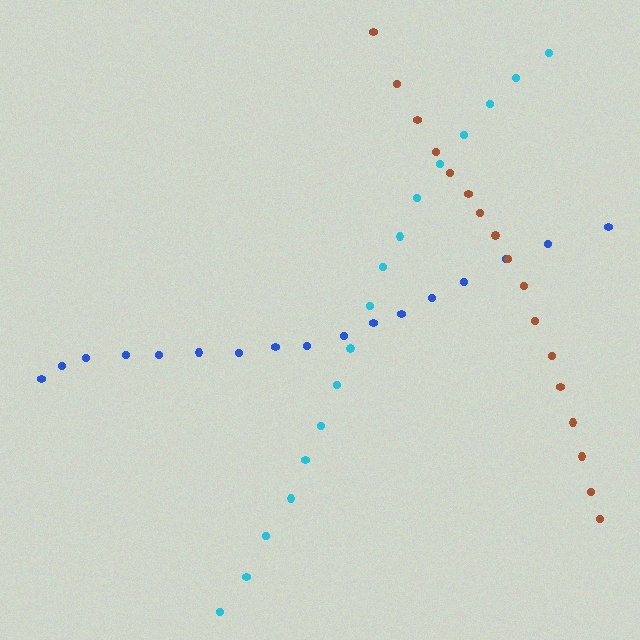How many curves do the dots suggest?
There are 3 distinct paths.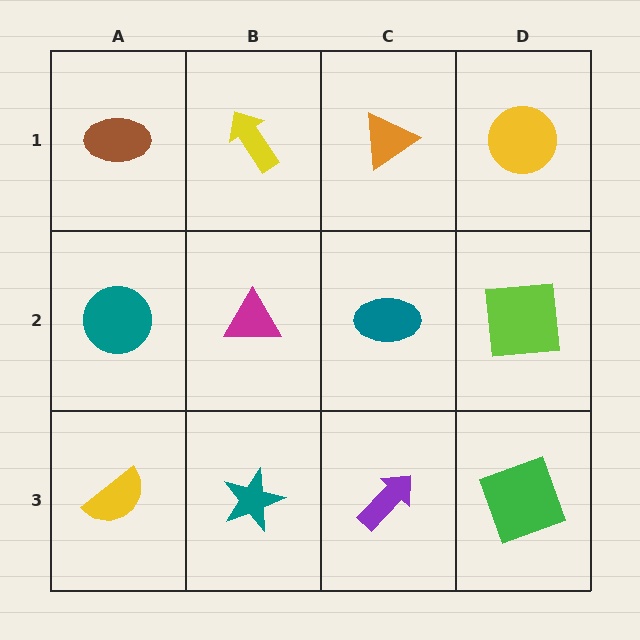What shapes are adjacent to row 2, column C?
An orange triangle (row 1, column C), a purple arrow (row 3, column C), a magenta triangle (row 2, column B), a lime square (row 2, column D).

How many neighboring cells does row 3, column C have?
3.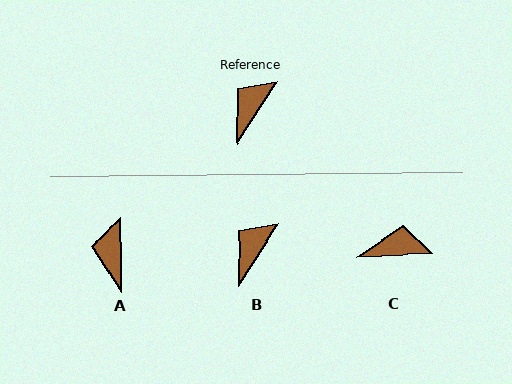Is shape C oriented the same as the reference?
No, it is off by about 54 degrees.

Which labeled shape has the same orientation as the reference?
B.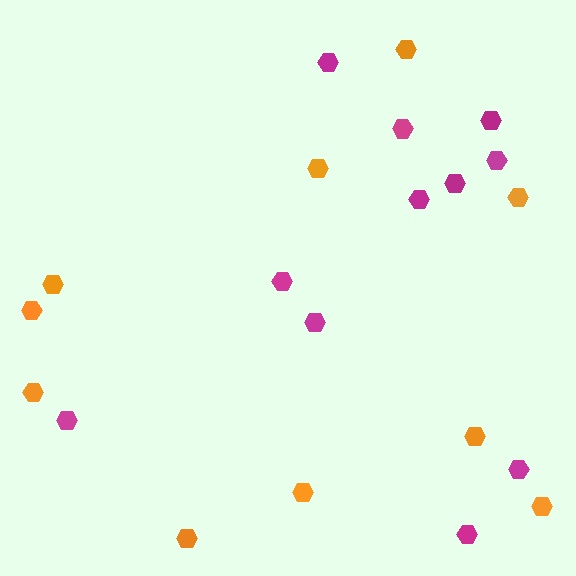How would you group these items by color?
There are 2 groups: one group of magenta hexagons (11) and one group of orange hexagons (10).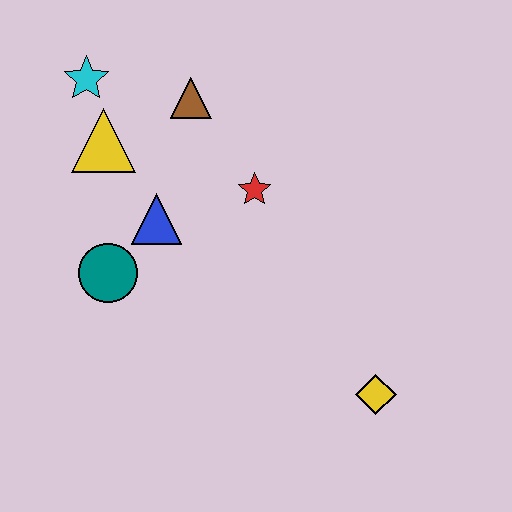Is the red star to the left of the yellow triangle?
No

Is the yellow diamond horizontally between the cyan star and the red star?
No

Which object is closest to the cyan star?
The yellow triangle is closest to the cyan star.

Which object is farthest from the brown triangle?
The yellow diamond is farthest from the brown triangle.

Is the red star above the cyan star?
No